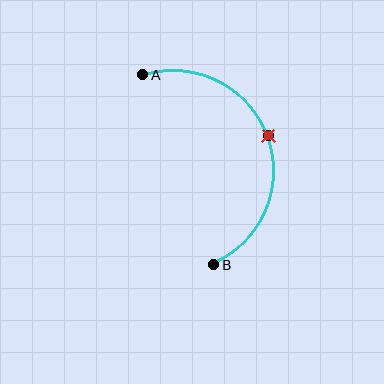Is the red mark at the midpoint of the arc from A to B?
Yes. The red mark lies on the arc at equal arc-length from both A and B — it is the arc midpoint.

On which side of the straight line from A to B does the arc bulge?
The arc bulges to the right of the straight line connecting A and B.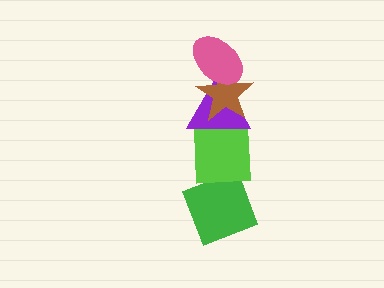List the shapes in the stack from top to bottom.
From top to bottom: the pink ellipse, the brown star, the purple triangle, the lime square, the green diamond.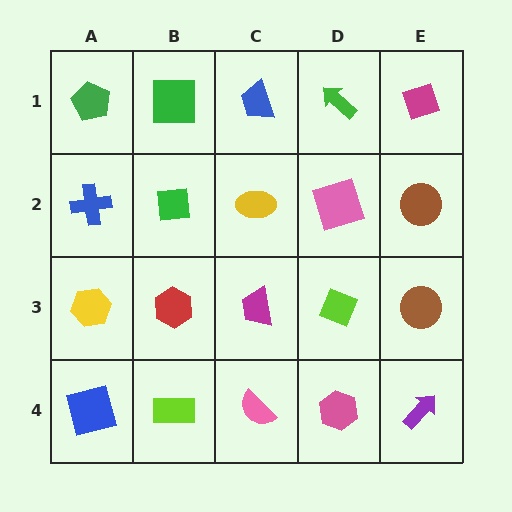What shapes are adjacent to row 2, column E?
A magenta diamond (row 1, column E), a brown circle (row 3, column E), a pink square (row 2, column D).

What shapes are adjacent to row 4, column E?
A brown circle (row 3, column E), a pink hexagon (row 4, column D).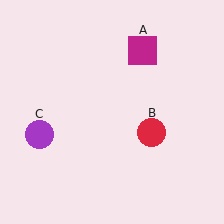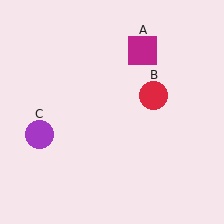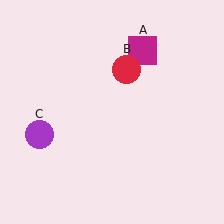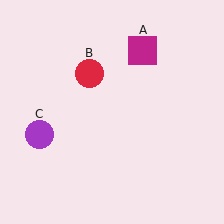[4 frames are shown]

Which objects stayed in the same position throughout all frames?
Magenta square (object A) and purple circle (object C) remained stationary.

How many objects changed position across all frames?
1 object changed position: red circle (object B).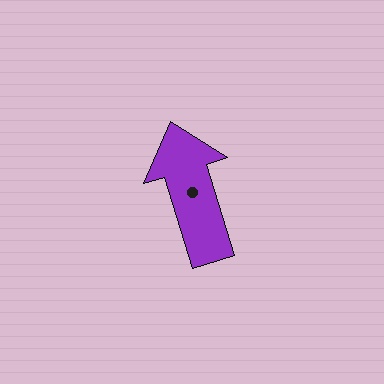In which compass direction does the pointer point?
North.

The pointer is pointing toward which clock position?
Roughly 11 o'clock.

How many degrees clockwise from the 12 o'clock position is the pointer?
Approximately 343 degrees.